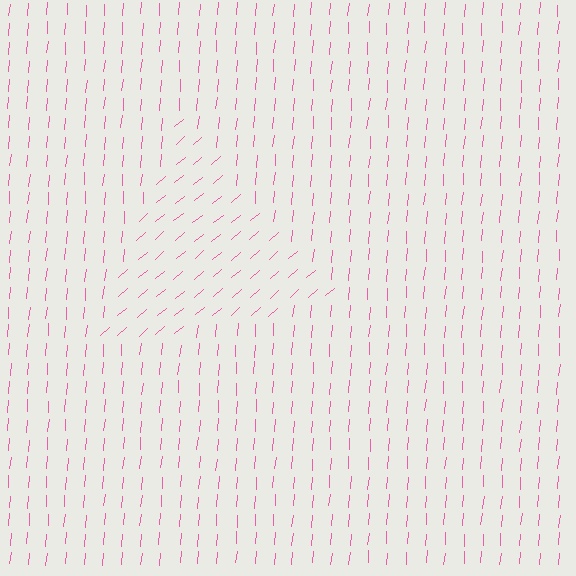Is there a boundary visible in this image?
Yes, there is a texture boundary formed by a change in line orientation.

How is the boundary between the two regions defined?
The boundary is defined purely by a change in line orientation (approximately 45 degrees difference). All lines are the same color and thickness.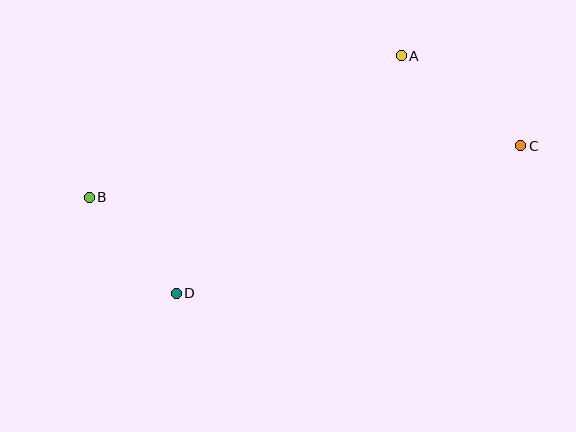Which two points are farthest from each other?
Points B and C are farthest from each other.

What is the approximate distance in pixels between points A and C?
The distance between A and C is approximately 149 pixels.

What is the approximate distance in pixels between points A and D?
The distance between A and D is approximately 327 pixels.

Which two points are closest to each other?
Points B and D are closest to each other.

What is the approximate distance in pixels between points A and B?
The distance between A and B is approximately 343 pixels.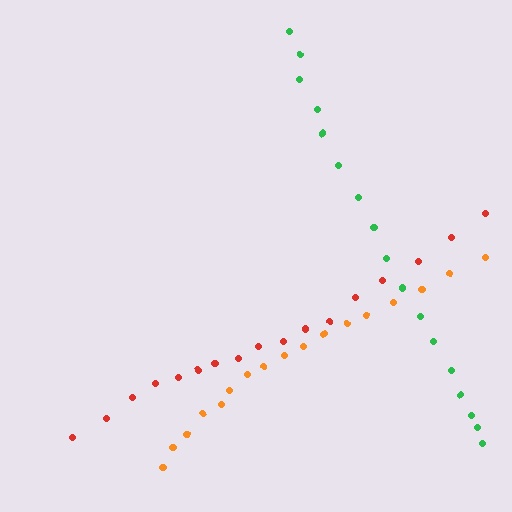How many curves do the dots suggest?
There are 3 distinct paths.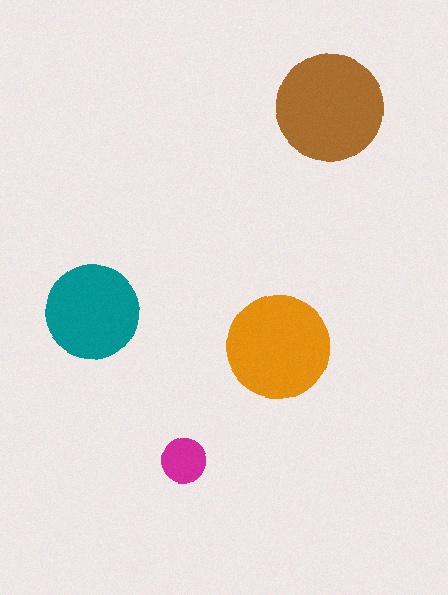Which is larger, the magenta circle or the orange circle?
The orange one.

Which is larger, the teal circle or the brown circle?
The brown one.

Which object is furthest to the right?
The brown circle is rightmost.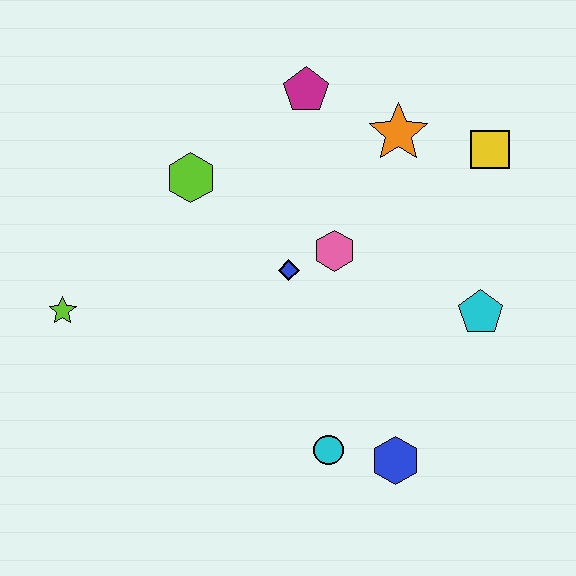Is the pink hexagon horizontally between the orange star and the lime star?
Yes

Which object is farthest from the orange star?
The lime star is farthest from the orange star.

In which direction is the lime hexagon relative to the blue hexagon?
The lime hexagon is above the blue hexagon.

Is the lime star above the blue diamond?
No